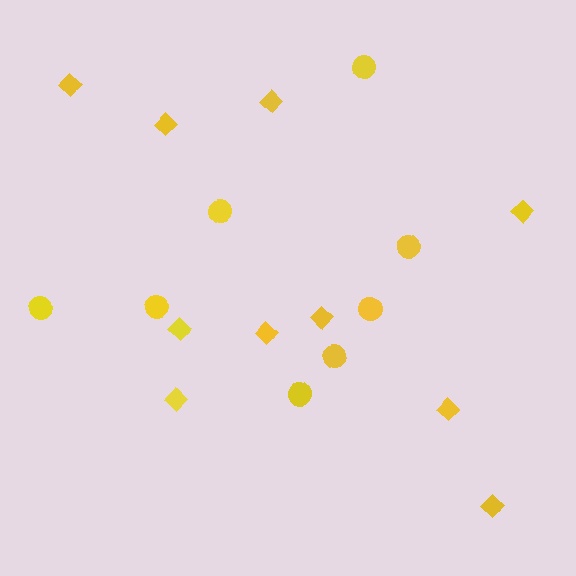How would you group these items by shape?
There are 2 groups: one group of circles (8) and one group of diamonds (10).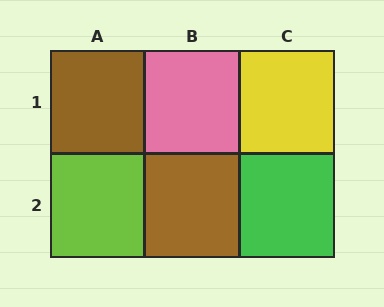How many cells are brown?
2 cells are brown.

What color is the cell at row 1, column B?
Pink.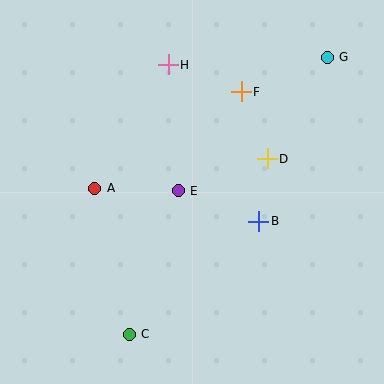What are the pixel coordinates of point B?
Point B is at (259, 221).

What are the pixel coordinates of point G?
Point G is at (327, 57).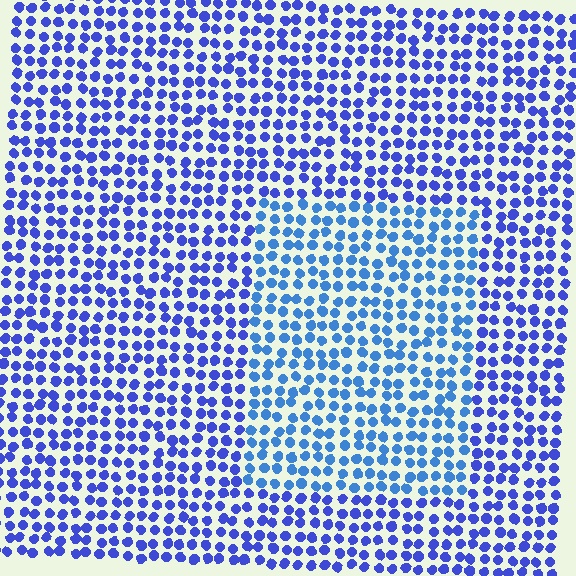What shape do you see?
I see a rectangle.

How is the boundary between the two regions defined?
The boundary is defined purely by a slight shift in hue (about 23 degrees). Spacing, size, and orientation are identical on both sides.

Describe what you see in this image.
The image is filled with small blue elements in a uniform arrangement. A rectangle-shaped region is visible where the elements are tinted to a slightly different hue, forming a subtle color boundary.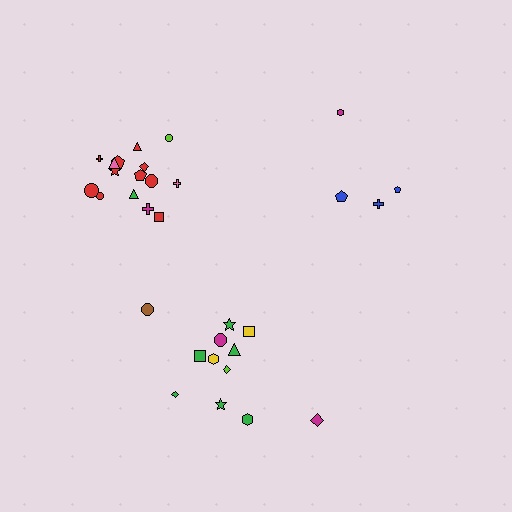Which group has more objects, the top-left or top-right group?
The top-left group.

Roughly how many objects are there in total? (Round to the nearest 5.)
Roughly 30 objects in total.